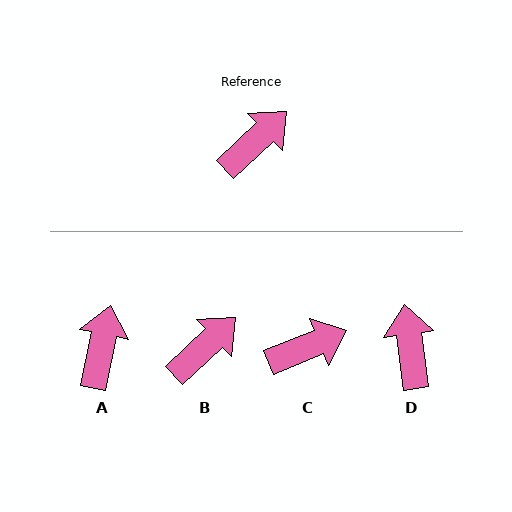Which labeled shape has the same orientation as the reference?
B.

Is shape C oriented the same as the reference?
No, it is off by about 22 degrees.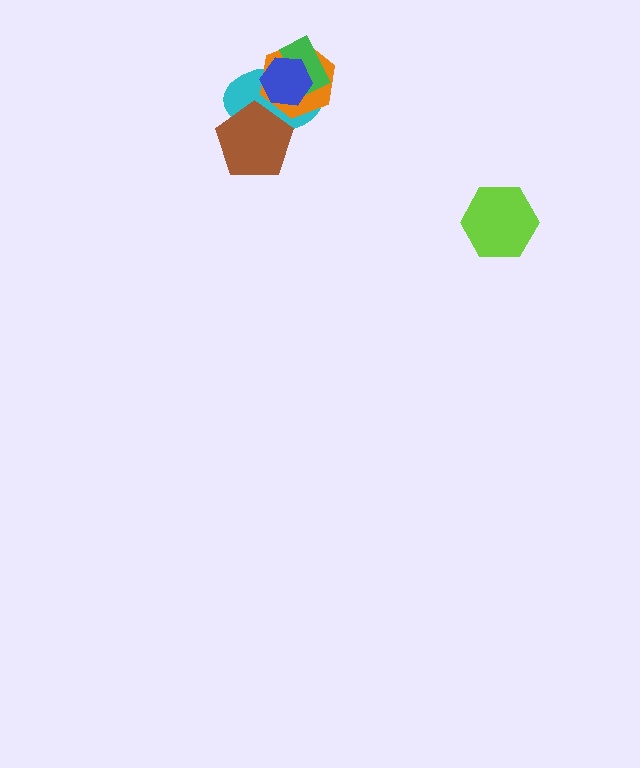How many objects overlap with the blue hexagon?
3 objects overlap with the blue hexagon.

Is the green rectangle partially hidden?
Yes, it is partially covered by another shape.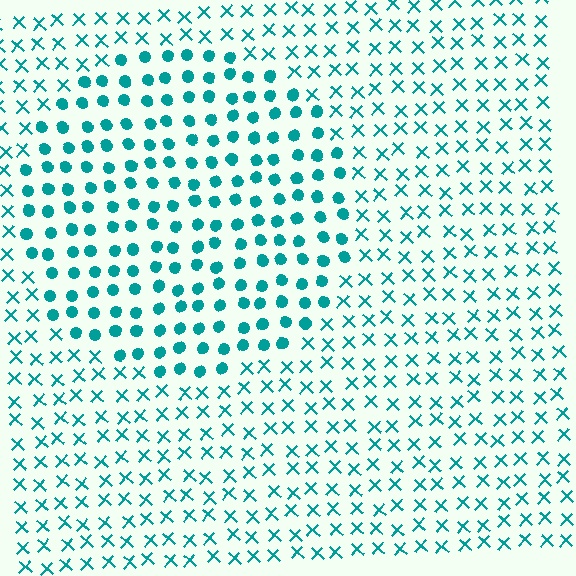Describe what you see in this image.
The image is filled with small teal elements arranged in a uniform grid. A circle-shaped region contains circles, while the surrounding area contains X marks. The boundary is defined purely by the change in element shape.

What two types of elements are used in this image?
The image uses circles inside the circle region and X marks outside it.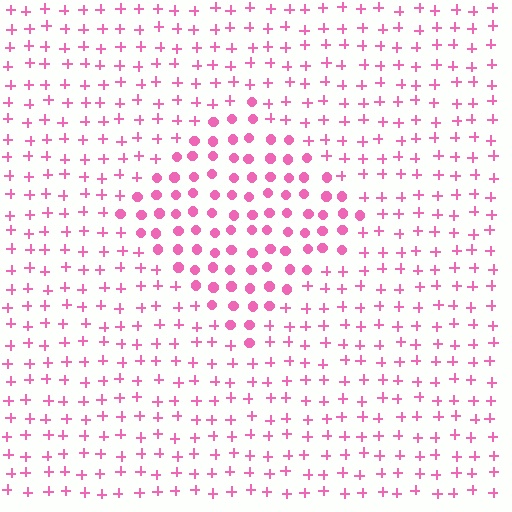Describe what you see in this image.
The image is filled with small pink elements arranged in a uniform grid. A diamond-shaped region contains circles, while the surrounding area contains plus signs. The boundary is defined purely by the change in element shape.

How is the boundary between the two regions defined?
The boundary is defined by a change in element shape: circles inside vs. plus signs outside. All elements share the same color and spacing.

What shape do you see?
I see a diamond.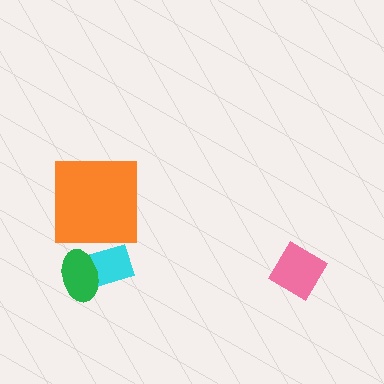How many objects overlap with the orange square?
0 objects overlap with the orange square.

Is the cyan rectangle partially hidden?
Yes, it is partially covered by another shape.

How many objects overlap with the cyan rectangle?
1 object overlaps with the cyan rectangle.